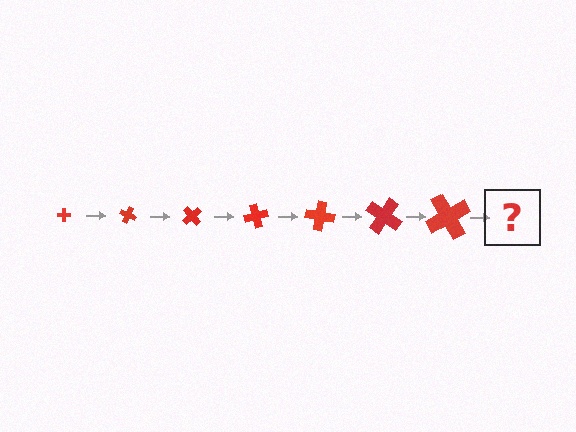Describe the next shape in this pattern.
It should be a cross, larger than the previous one and rotated 175 degrees from the start.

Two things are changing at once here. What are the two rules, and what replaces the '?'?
The two rules are that the cross grows larger each step and it rotates 25 degrees each step. The '?' should be a cross, larger than the previous one and rotated 175 degrees from the start.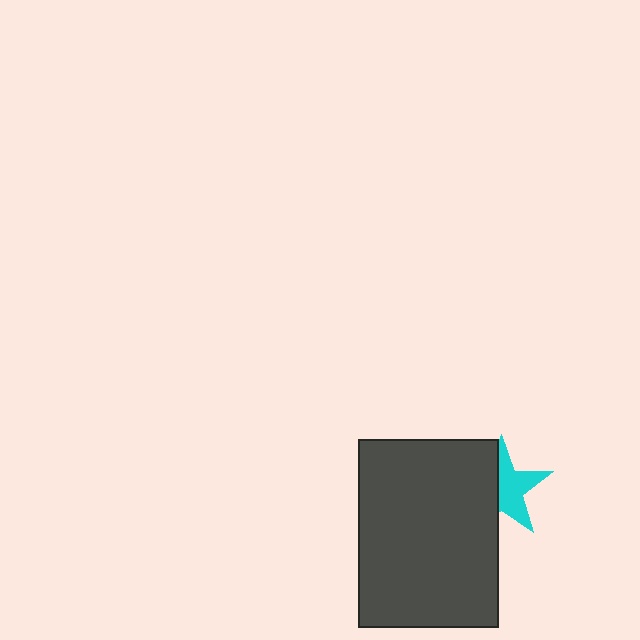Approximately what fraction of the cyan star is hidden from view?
Roughly 45% of the cyan star is hidden behind the dark gray rectangle.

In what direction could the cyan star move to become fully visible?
The cyan star could move right. That would shift it out from behind the dark gray rectangle entirely.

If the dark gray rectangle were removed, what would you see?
You would see the complete cyan star.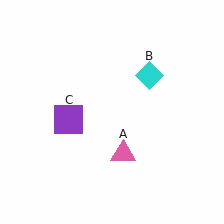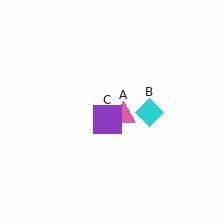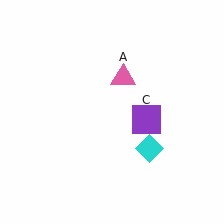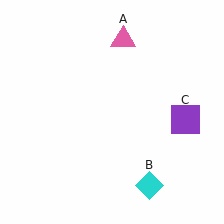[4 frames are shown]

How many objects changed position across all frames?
3 objects changed position: pink triangle (object A), cyan diamond (object B), purple square (object C).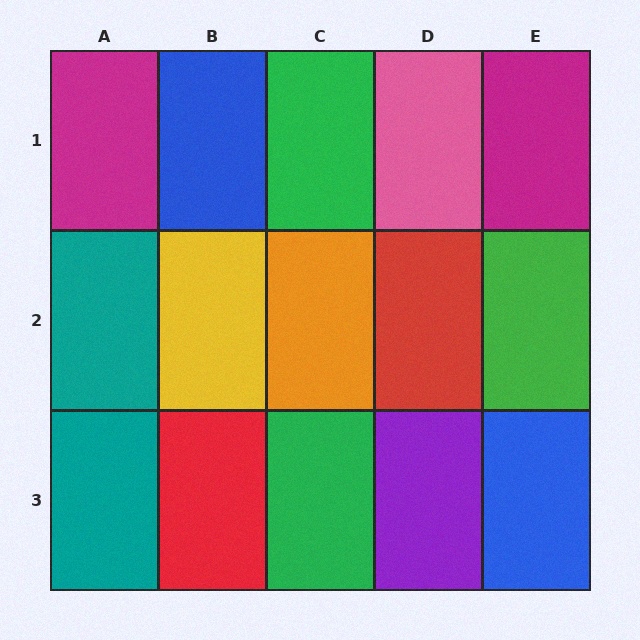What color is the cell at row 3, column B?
Red.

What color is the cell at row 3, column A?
Teal.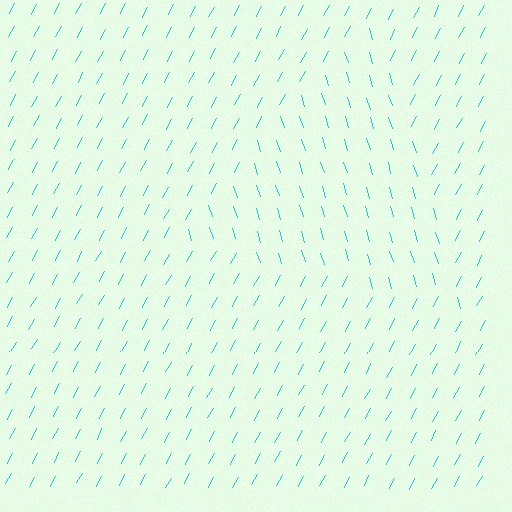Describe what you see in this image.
The image is filled with small cyan line segments. A triangle region in the image has lines oriented differently from the surrounding lines, creating a visible texture boundary.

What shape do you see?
I see a triangle.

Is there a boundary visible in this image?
Yes, there is a texture boundary formed by a change in line orientation.